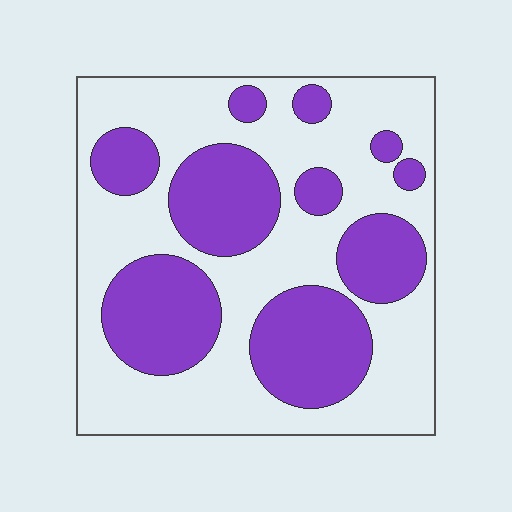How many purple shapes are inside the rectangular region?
10.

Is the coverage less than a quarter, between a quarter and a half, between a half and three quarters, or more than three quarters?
Between a quarter and a half.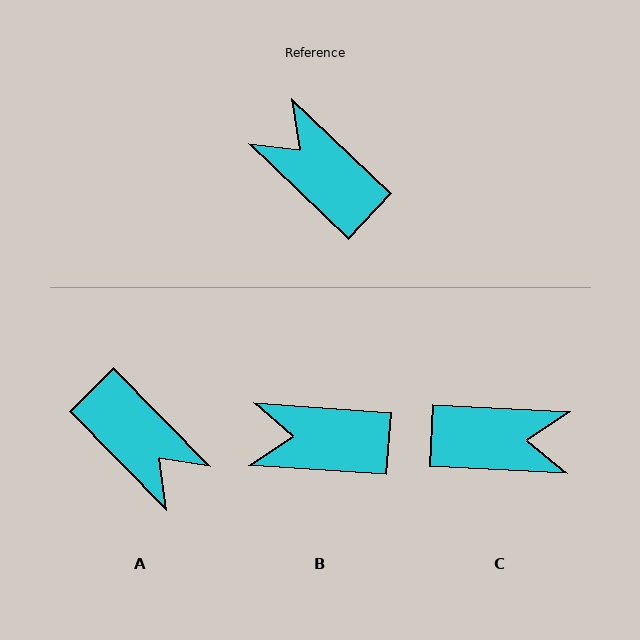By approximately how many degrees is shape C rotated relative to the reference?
Approximately 139 degrees clockwise.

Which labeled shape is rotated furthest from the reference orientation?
A, about 178 degrees away.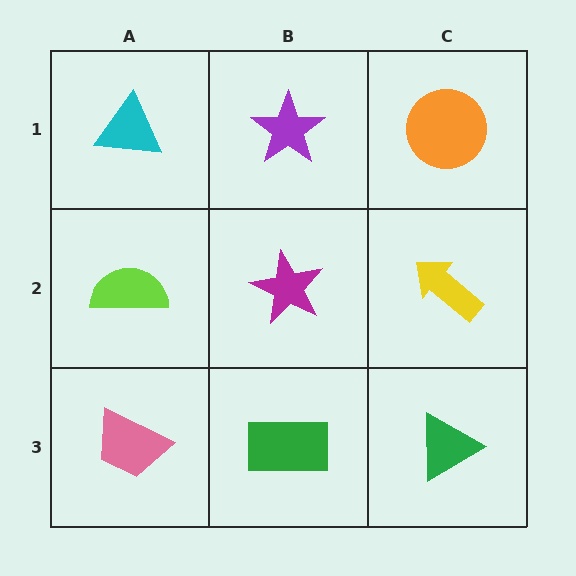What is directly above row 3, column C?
A yellow arrow.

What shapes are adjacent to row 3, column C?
A yellow arrow (row 2, column C), a green rectangle (row 3, column B).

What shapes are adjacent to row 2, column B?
A purple star (row 1, column B), a green rectangle (row 3, column B), a lime semicircle (row 2, column A), a yellow arrow (row 2, column C).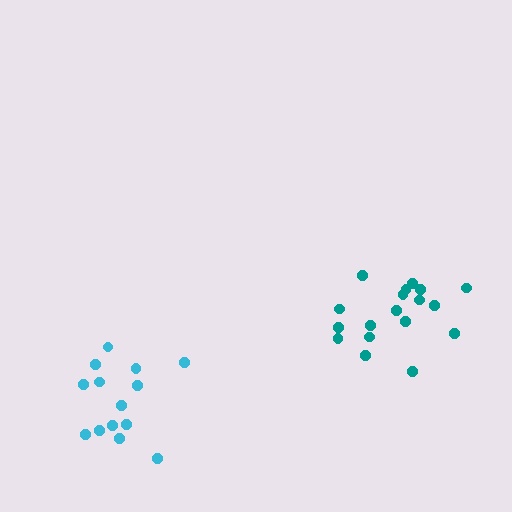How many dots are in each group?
Group 1: 18 dots, Group 2: 14 dots (32 total).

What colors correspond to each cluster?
The clusters are colored: teal, cyan.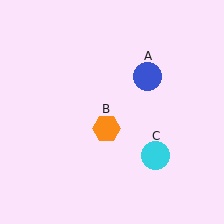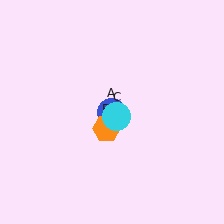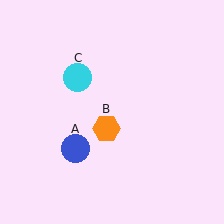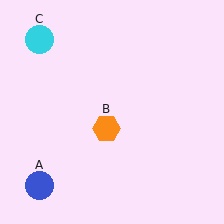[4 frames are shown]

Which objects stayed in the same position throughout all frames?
Orange hexagon (object B) remained stationary.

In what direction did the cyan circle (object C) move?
The cyan circle (object C) moved up and to the left.